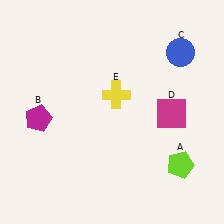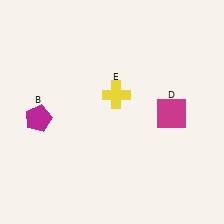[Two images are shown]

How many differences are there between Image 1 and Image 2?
There are 2 differences between the two images.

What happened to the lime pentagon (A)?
The lime pentagon (A) was removed in Image 2. It was in the bottom-right area of Image 1.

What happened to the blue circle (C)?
The blue circle (C) was removed in Image 2. It was in the top-right area of Image 1.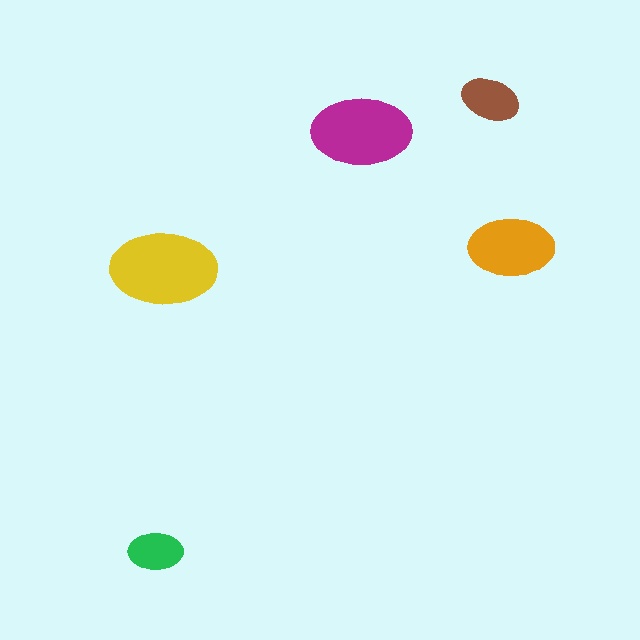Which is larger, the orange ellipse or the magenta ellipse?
The magenta one.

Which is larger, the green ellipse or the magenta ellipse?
The magenta one.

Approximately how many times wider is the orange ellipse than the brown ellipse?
About 1.5 times wider.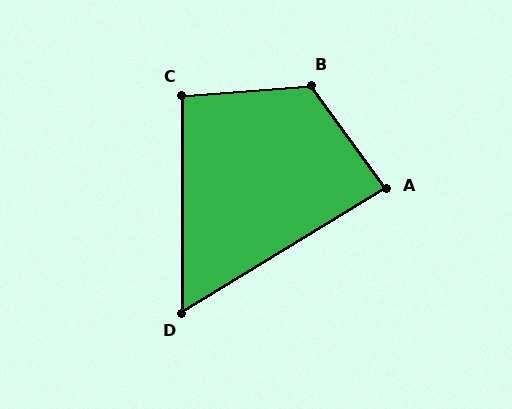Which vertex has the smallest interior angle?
D, at approximately 59 degrees.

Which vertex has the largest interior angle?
B, at approximately 121 degrees.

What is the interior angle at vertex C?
Approximately 95 degrees (approximately right).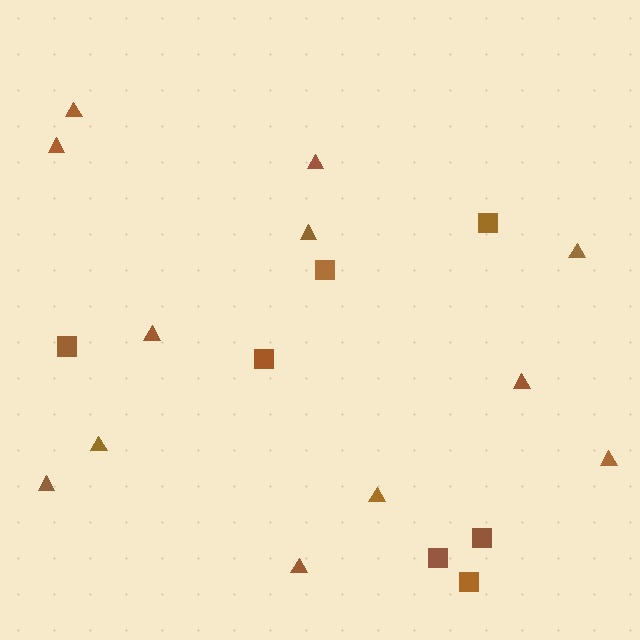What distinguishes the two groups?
There are 2 groups: one group of triangles (12) and one group of squares (7).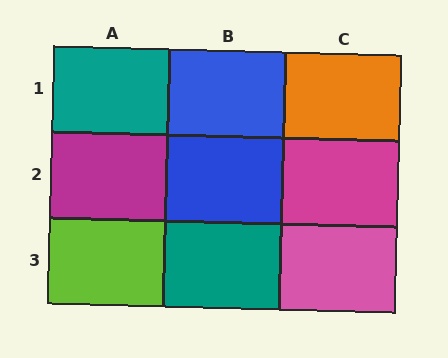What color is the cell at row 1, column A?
Teal.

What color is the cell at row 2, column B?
Blue.